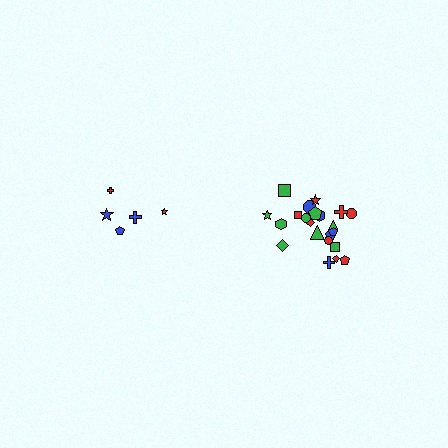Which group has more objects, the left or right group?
The right group.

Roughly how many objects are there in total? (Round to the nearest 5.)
Roughly 25 objects in total.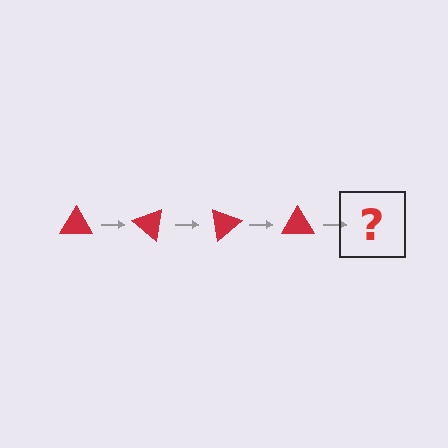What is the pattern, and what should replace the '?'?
The pattern is that the triangle rotates 40 degrees each step. The '?' should be a red triangle rotated 160 degrees.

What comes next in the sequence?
The next element should be a red triangle rotated 160 degrees.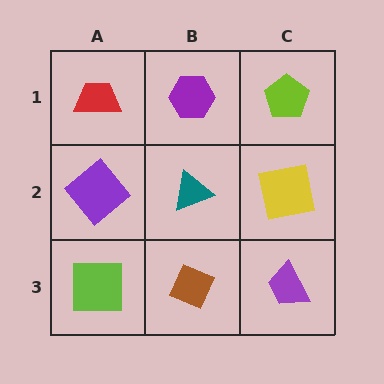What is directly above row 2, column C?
A lime pentagon.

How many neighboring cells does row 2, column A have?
3.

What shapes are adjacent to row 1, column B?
A teal triangle (row 2, column B), a red trapezoid (row 1, column A), a lime pentagon (row 1, column C).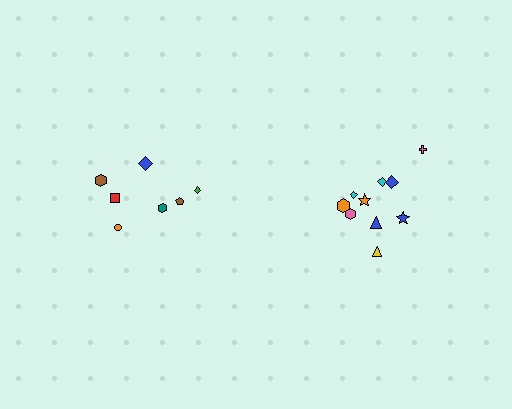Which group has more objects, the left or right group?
The right group.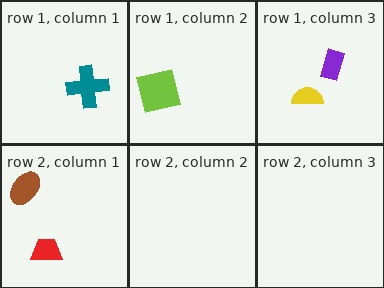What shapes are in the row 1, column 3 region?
The purple rectangle, the yellow semicircle.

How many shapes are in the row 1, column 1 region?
1.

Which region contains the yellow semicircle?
The row 1, column 3 region.